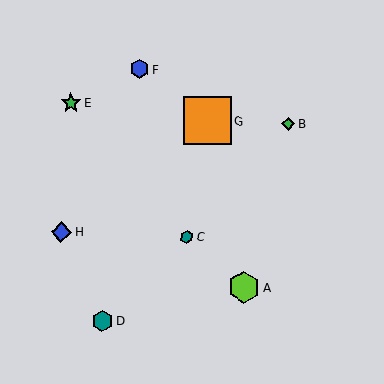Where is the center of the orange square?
The center of the orange square is at (207, 121).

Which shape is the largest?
The orange square (labeled G) is the largest.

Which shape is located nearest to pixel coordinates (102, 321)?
The teal hexagon (labeled D) at (102, 321) is nearest to that location.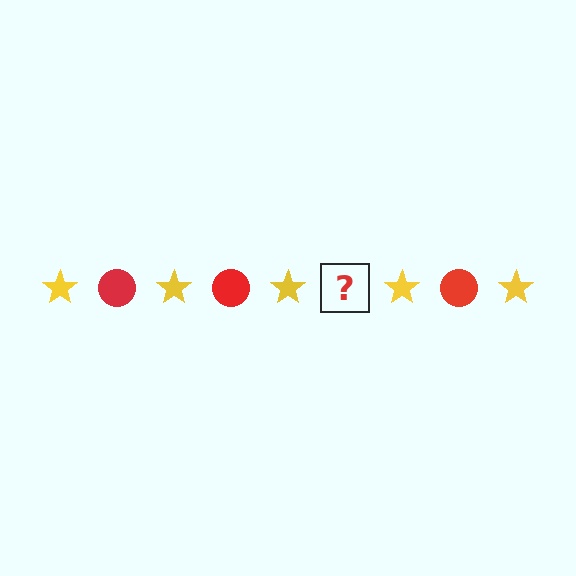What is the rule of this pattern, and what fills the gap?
The rule is that the pattern alternates between yellow star and red circle. The gap should be filled with a red circle.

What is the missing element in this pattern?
The missing element is a red circle.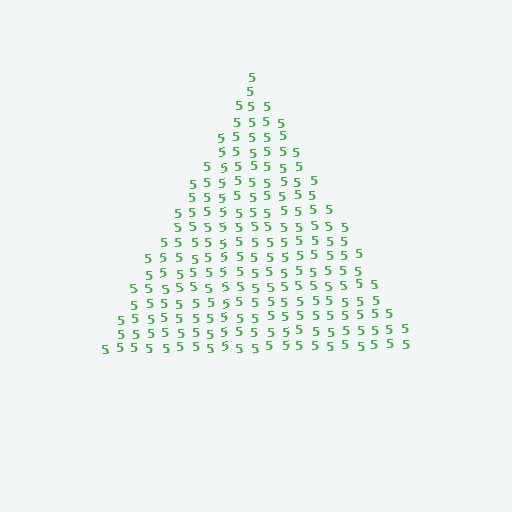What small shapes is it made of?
It is made of small digit 5's.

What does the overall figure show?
The overall figure shows a triangle.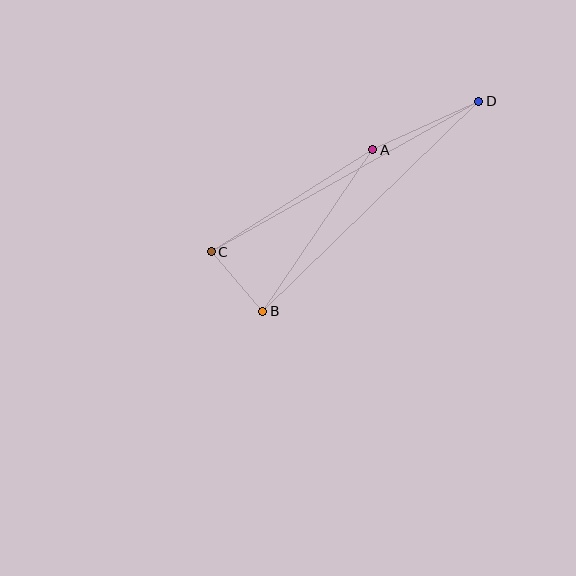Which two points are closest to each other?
Points B and C are closest to each other.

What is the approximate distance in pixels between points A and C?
The distance between A and C is approximately 191 pixels.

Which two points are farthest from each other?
Points C and D are farthest from each other.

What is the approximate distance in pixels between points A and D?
The distance between A and D is approximately 117 pixels.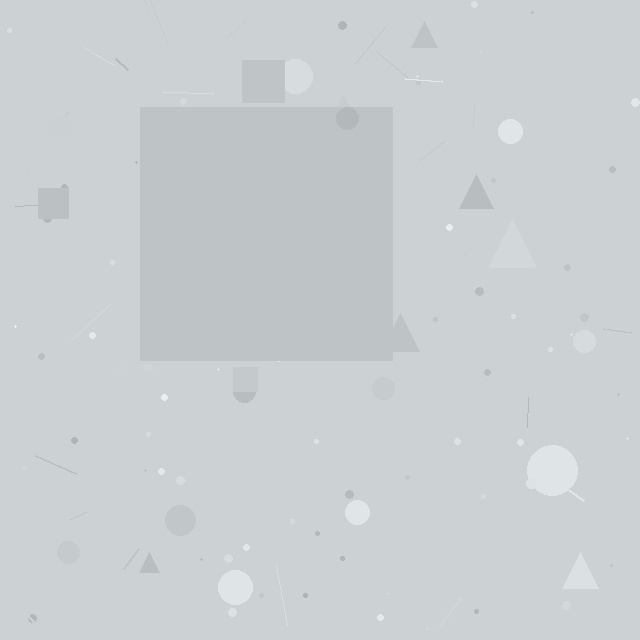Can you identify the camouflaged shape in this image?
The camouflaged shape is a square.